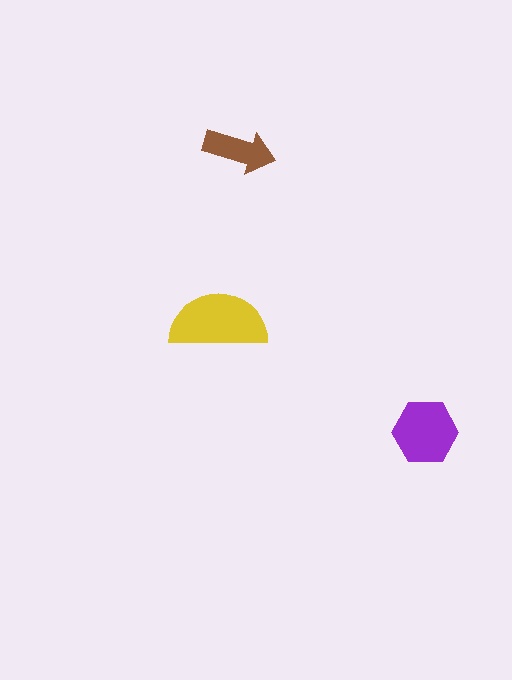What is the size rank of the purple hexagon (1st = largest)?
2nd.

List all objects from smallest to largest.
The brown arrow, the purple hexagon, the yellow semicircle.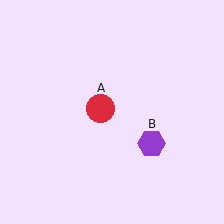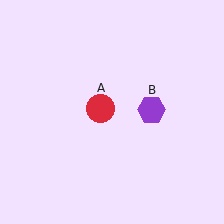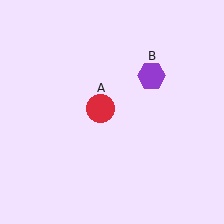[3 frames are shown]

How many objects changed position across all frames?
1 object changed position: purple hexagon (object B).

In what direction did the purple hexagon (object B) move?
The purple hexagon (object B) moved up.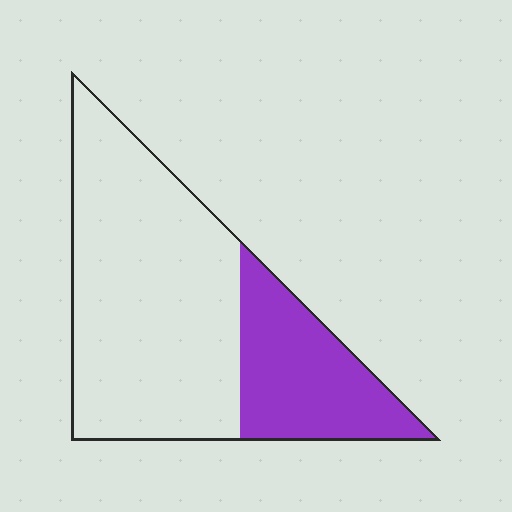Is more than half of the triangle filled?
No.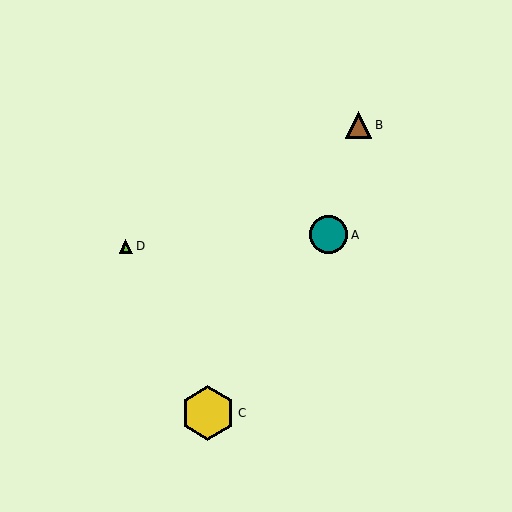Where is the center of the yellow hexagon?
The center of the yellow hexagon is at (208, 413).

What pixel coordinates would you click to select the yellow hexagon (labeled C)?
Click at (208, 413) to select the yellow hexagon C.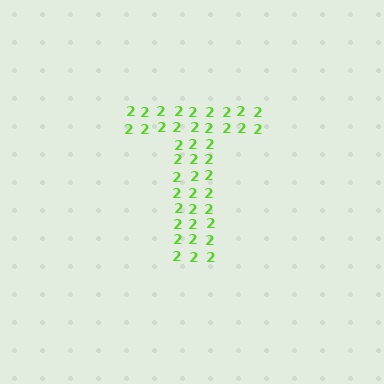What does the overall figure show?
The overall figure shows the letter T.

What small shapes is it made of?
It is made of small digit 2's.